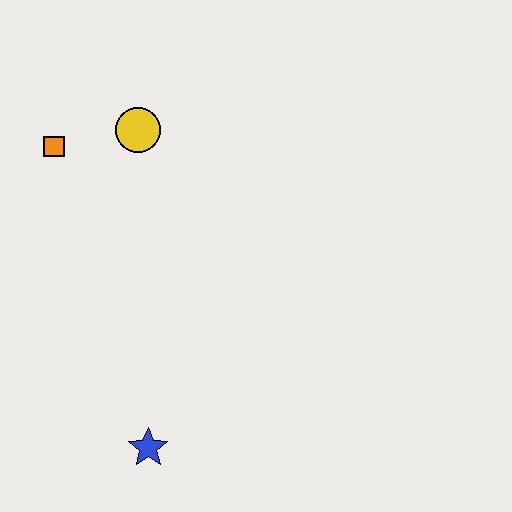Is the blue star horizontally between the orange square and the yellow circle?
No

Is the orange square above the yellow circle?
No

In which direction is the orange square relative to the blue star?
The orange square is above the blue star.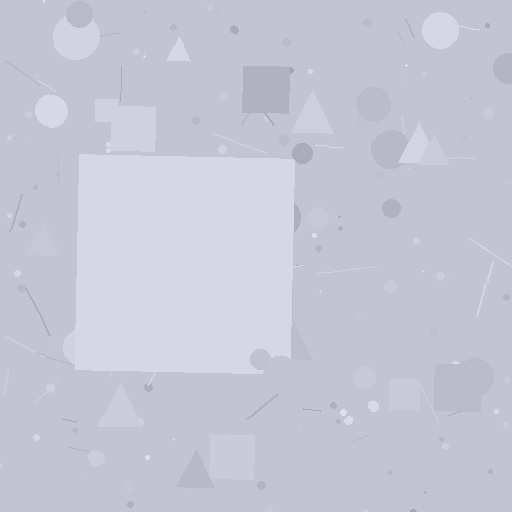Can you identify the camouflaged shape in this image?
The camouflaged shape is a square.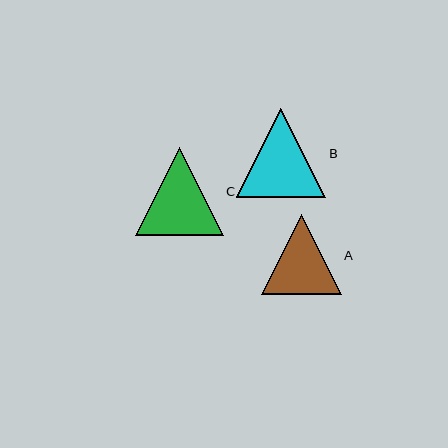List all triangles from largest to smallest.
From largest to smallest: B, C, A.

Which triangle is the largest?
Triangle B is the largest with a size of approximately 89 pixels.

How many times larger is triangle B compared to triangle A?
Triangle B is approximately 1.1 times the size of triangle A.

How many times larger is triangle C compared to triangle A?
Triangle C is approximately 1.1 times the size of triangle A.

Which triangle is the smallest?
Triangle A is the smallest with a size of approximately 80 pixels.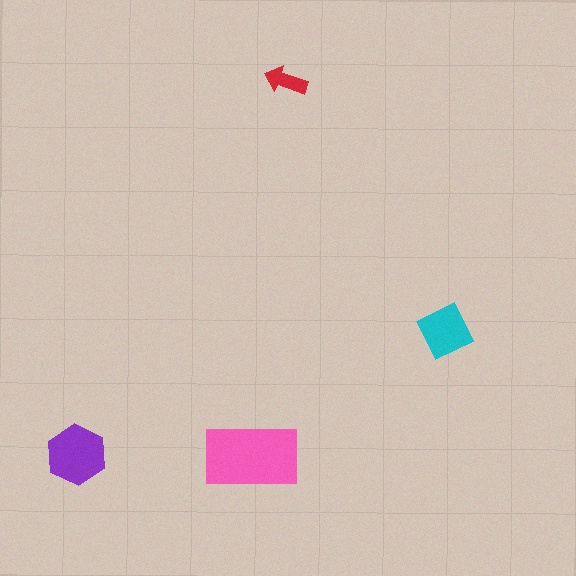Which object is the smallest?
The red arrow.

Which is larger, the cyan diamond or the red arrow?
The cyan diamond.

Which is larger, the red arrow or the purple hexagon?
The purple hexagon.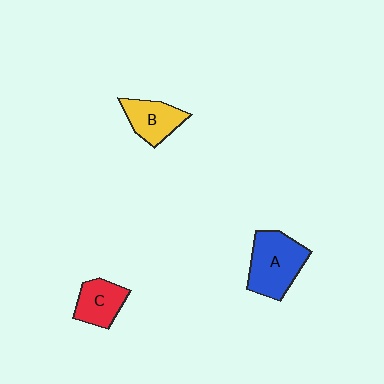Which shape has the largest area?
Shape A (blue).